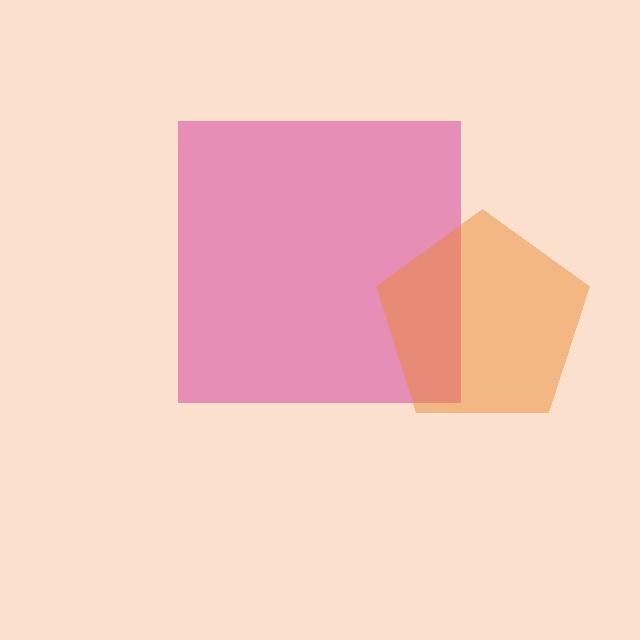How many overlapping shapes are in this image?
There are 2 overlapping shapes in the image.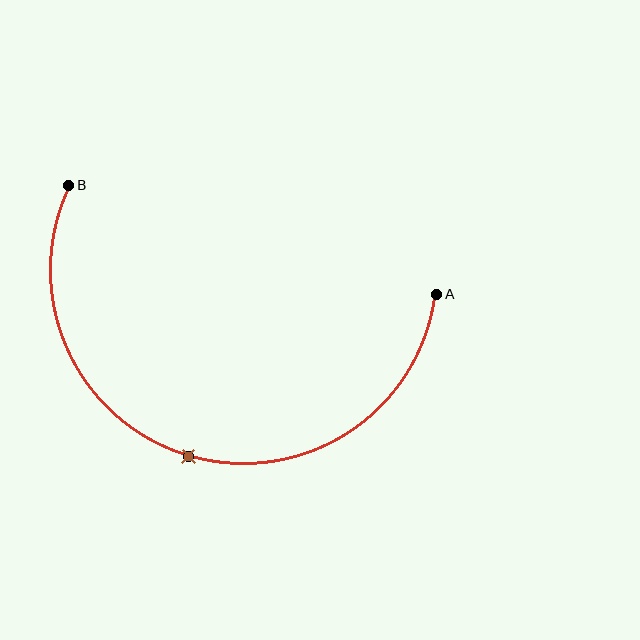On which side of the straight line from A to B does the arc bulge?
The arc bulges below the straight line connecting A and B.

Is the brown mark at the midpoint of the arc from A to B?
Yes. The brown mark lies on the arc at equal arc-length from both A and B — it is the arc midpoint.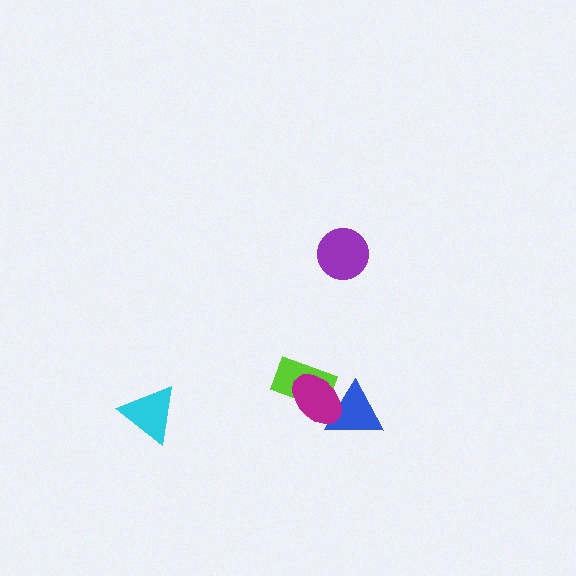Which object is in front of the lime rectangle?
The magenta ellipse is in front of the lime rectangle.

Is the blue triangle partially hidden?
Yes, it is partially covered by another shape.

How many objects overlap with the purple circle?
0 objects overlap with the purple circle.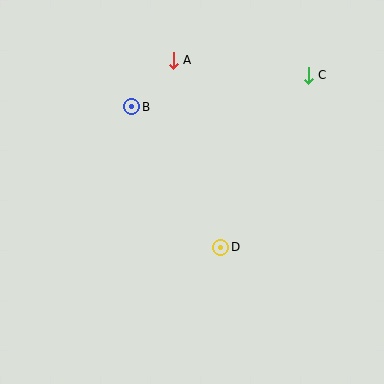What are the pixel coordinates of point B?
Point B is at (132, 107).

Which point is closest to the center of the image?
Point D at (221, 247) is closest to the center.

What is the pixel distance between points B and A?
The distance between B and A is 63 pixels.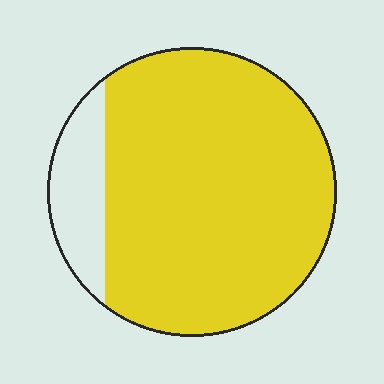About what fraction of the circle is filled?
About seven eighths (7/8).